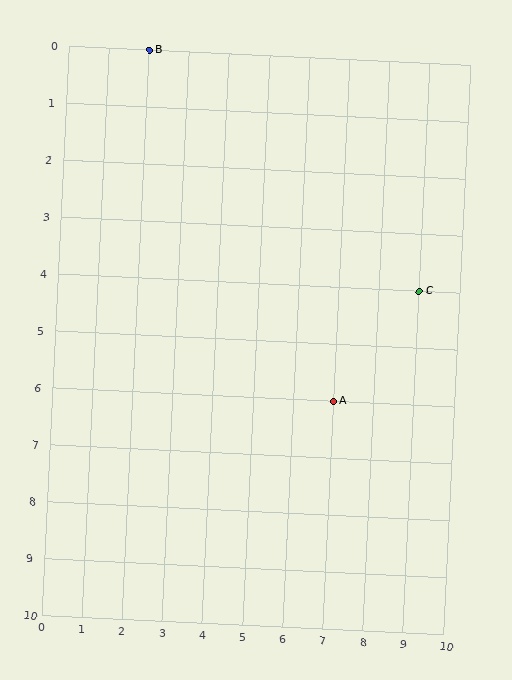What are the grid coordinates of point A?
Point A is at grid coordinates (7, 6).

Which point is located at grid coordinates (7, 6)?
Point A is at (7, 6).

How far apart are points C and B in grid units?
Points C and B are 7 columns and 4 rows apart (about 8.1 grid units diagonally).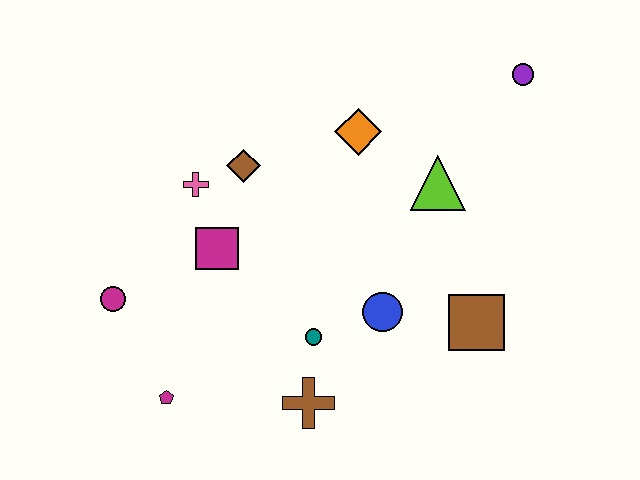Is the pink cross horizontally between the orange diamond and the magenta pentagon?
Yes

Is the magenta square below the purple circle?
Yes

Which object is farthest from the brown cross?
The purple circle is farthest from the brown cross.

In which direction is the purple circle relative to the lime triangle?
The purple circle is above the lime triangle.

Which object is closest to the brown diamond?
The pink cross is closest to the brown diamond.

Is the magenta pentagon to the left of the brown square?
Yes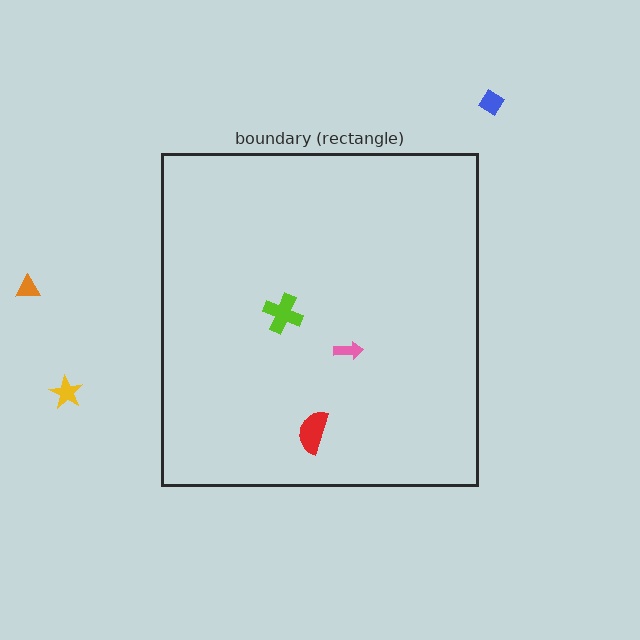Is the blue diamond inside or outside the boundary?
Outside.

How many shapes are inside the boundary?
3 inside, 3 outside.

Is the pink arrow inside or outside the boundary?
Inside.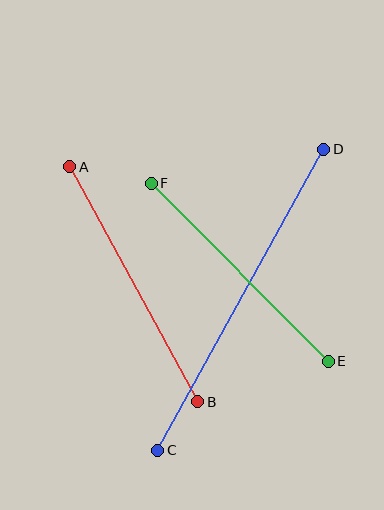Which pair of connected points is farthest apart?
Points C and D are farthest apart.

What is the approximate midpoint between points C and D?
The midpoint is at approximately (241, 300) pixels.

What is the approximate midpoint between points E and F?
The midpoint is at approximately (240, 272) pixels.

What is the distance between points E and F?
The distance is approximately 251 pixels.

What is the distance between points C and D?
The distance is approximately 344 pixels.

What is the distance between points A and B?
The distance is approximately 267 pixels.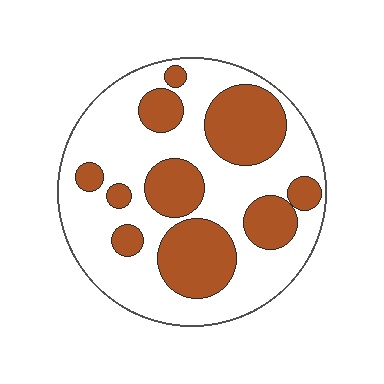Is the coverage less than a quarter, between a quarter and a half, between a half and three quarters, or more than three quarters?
Between a quarter and a half.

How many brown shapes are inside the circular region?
10.